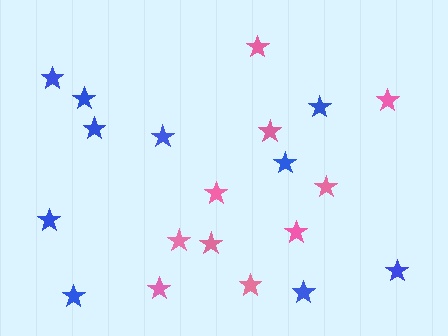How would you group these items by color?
There are 2 groups: one group of pink stars (10) and one group of blue stars (10).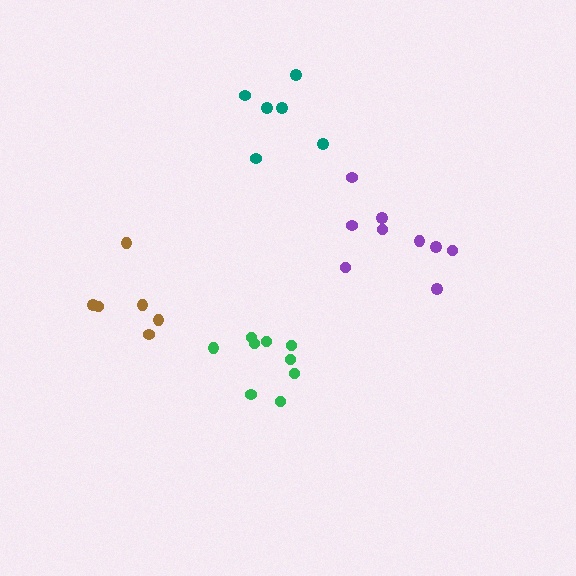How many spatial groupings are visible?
There are 4 spatial groupings.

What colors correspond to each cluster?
The clusters are colored: green, teal, purple, brown.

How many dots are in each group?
Group 1: 9 dots, Group 2: 6 dots, Group 3: 9 dots, Group 4: 6 dots (30 total).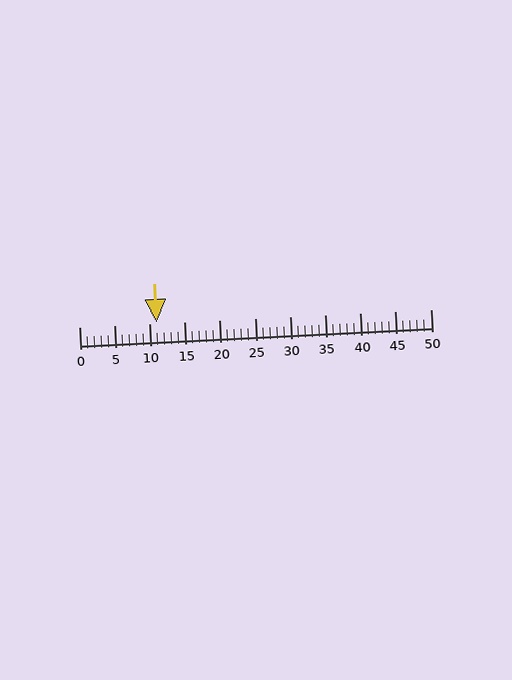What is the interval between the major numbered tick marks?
The major tick marks are spaced 5 units apart.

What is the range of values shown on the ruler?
The ruler shows values from 0 to 50.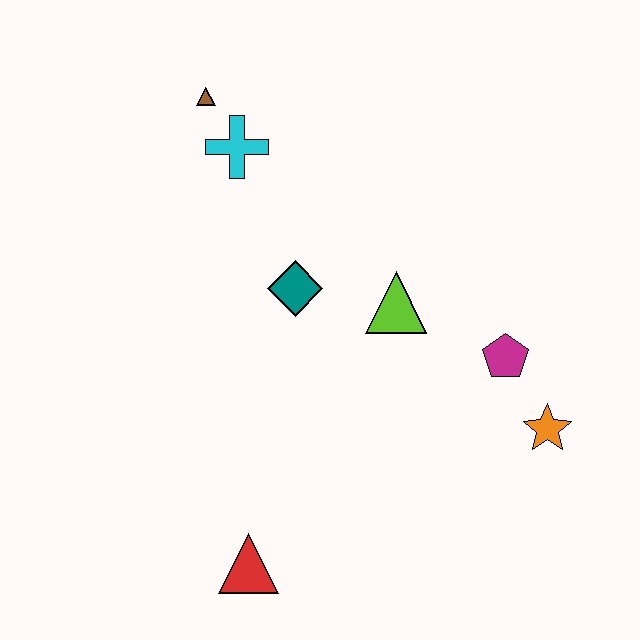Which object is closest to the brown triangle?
The cyan cross is closest to the brown triangle.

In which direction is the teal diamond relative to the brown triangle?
The teal diamond is below the brown triangle.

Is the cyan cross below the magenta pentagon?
No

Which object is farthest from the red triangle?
The brown triangle is farthest from the red triangle.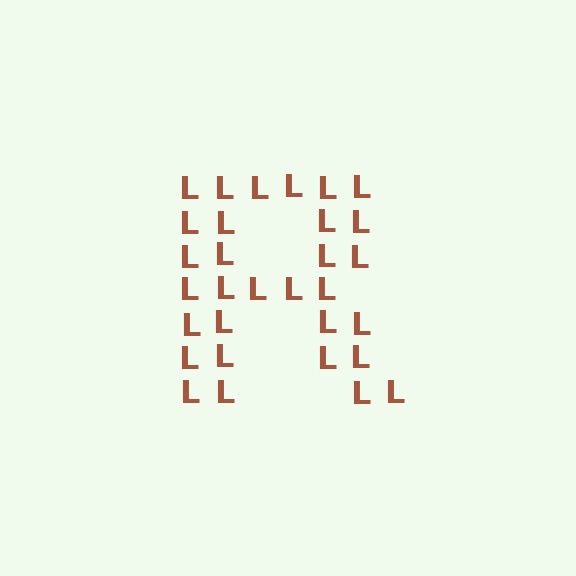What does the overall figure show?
The overall figure shows the letter R.